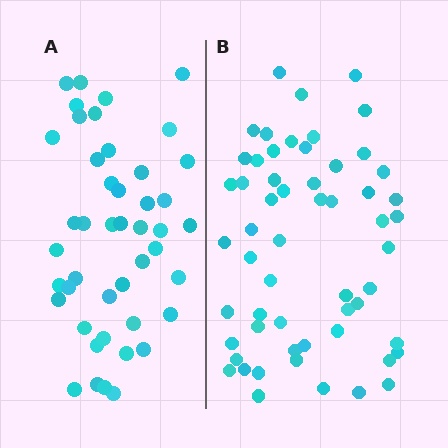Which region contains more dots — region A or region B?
Region B (the right region) has more dots.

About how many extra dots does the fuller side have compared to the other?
Region B has roughly 12 or so more dots than region A.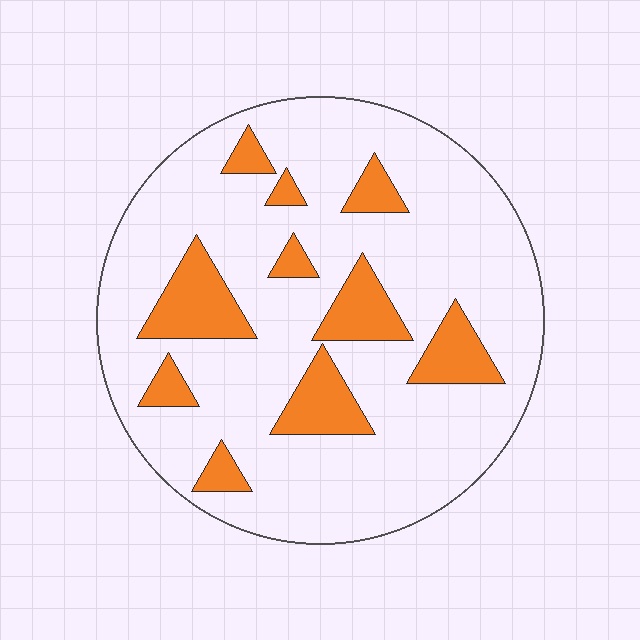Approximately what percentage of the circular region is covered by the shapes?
Approximately 20%.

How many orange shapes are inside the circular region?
10.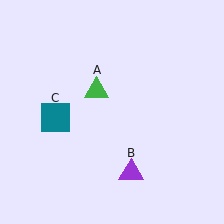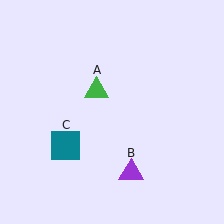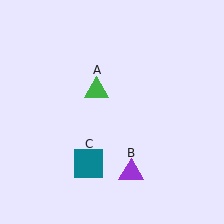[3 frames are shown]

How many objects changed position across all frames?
1 object changed position: teal square (object C).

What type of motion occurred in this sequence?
The teal square (object C) rotated counterclockwise around the center of the scene.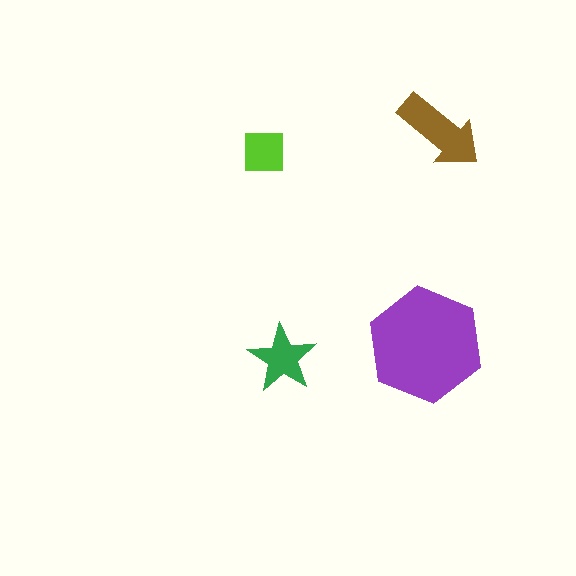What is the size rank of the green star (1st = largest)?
3rd.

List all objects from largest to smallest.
The purple hexagon, the brown arrow, the green star, the lime square.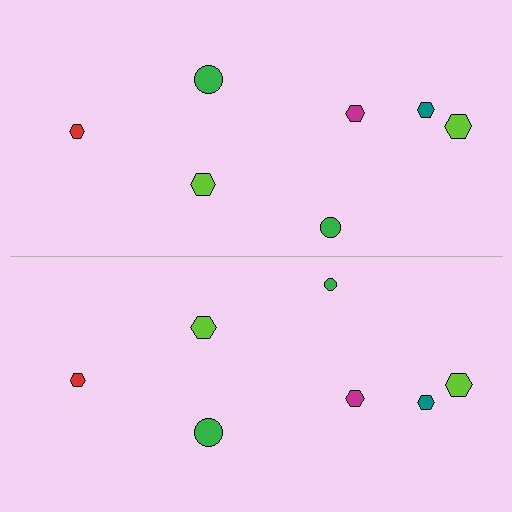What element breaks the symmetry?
The green circle on the bottom side has a different size than its mirror counterpart.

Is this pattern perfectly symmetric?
No, the pattern is not perfectly symmetric. The green circle on the bottom side has a different size than its mirror counterpart.